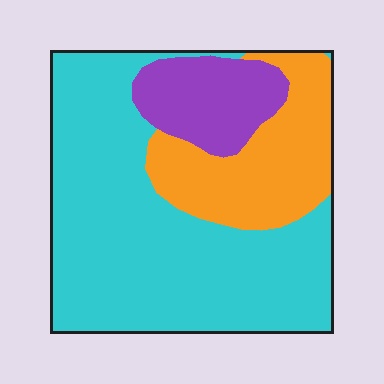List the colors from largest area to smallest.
From largest to smallest: cyan, orange, purple.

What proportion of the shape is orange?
Orange takes up about one quarter (1/4) of the shape.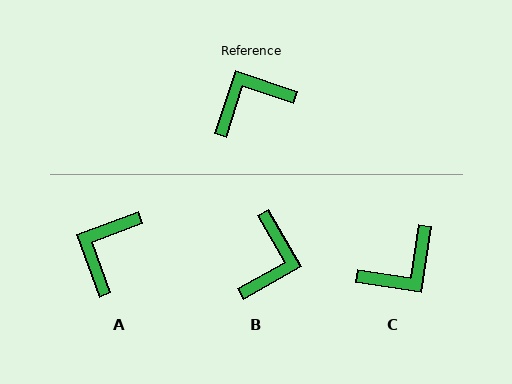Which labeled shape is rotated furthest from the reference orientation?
C, about 170 degrees away.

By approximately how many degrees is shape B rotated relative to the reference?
Approximately 132 degrees clockwise.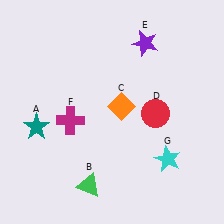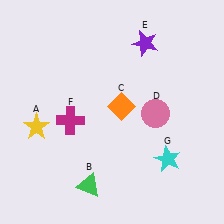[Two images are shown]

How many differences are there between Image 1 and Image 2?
There are 2 differences between the two images.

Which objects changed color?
A changed from teal to yellow. D changed from red to pink.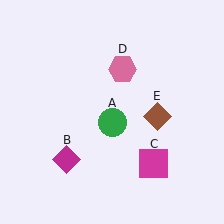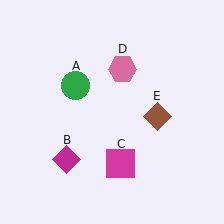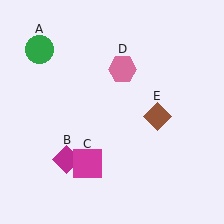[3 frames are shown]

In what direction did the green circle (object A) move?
The green circle (object A) moved up and to the left.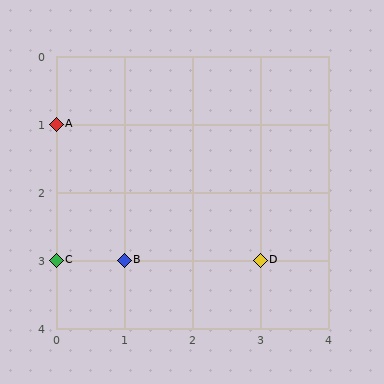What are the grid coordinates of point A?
Point A is at grid coordinates (0, 1).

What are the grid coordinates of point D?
Point D is at grid coordinates (3, 3).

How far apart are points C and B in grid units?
Points C and B are 1 column apart.